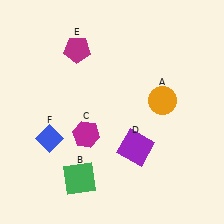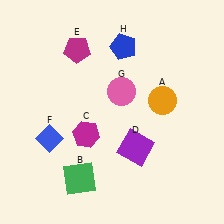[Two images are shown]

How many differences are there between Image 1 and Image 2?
There are 2 differences between the two images.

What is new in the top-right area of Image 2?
A pink circle (G) was added in the top-right area of Image 2.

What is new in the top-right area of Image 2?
A blue pentagon (H) was added in the top-right area of Image 2.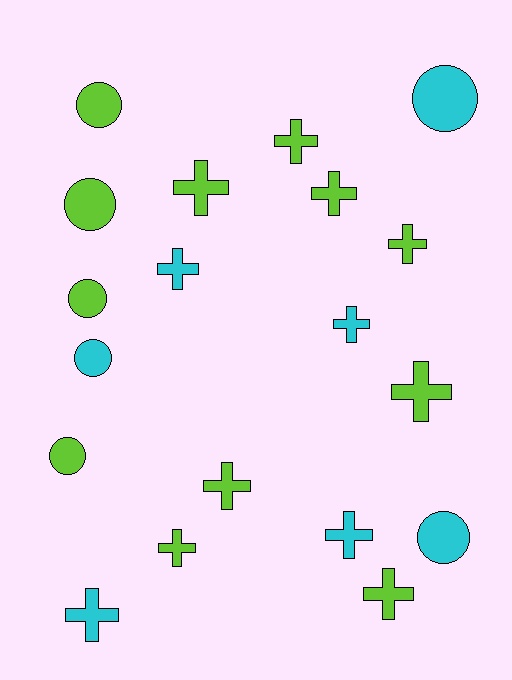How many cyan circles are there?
There are 3 cyan circles.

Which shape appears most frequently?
Cross, with 12 objects.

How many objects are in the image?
There are 19 objects.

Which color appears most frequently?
Lime, with 12 objects.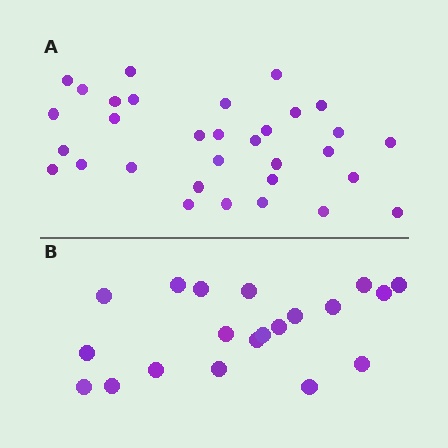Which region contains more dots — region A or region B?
Region A (the top region) has more dots.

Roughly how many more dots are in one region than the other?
Region A has roughly 12 or so more dots than region B.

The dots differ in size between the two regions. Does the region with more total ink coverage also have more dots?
No. Region B has more total ink coverage because its dots are larger, but region A actually contains more individual dots. Total area can be misleading — the number of items is what matters here.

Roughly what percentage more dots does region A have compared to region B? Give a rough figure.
About 60% more.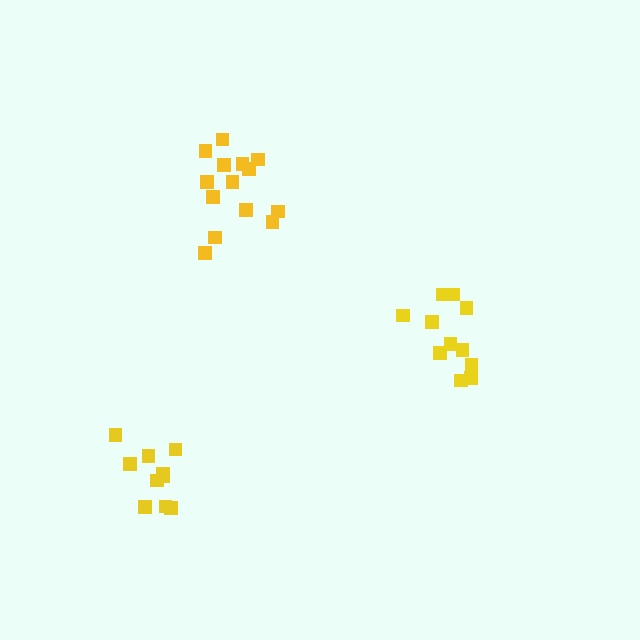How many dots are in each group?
Group 1: 14 dots, Group 2: 11 dots, Group 3: 10 dots (35 total).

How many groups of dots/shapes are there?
There are 3 groups.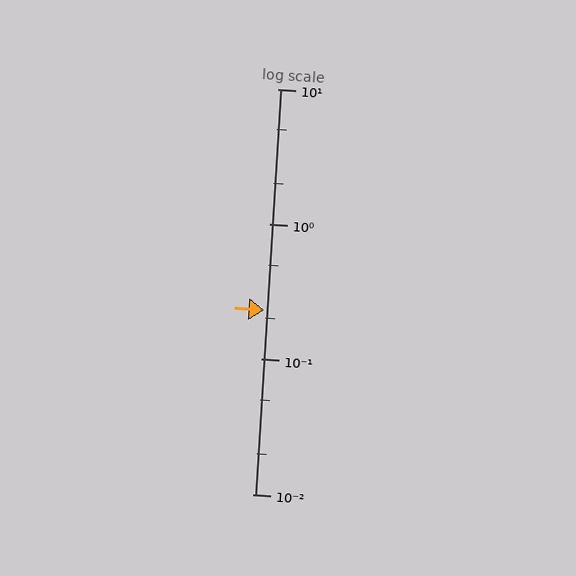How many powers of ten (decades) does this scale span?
The scale spans 3 decades, from 0.01 to 10.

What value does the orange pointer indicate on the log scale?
The pointer indicates approximately 0.23.